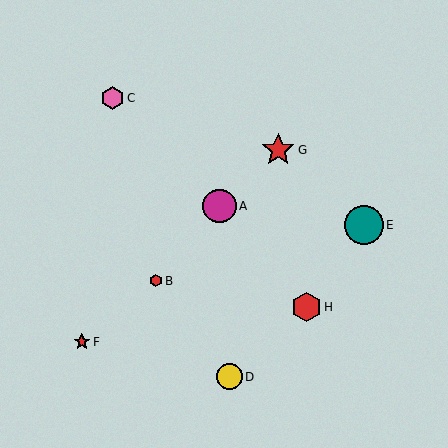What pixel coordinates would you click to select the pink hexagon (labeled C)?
Click at (113, 98) to select the pink hexagon C.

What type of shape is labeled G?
Shape G is a red star.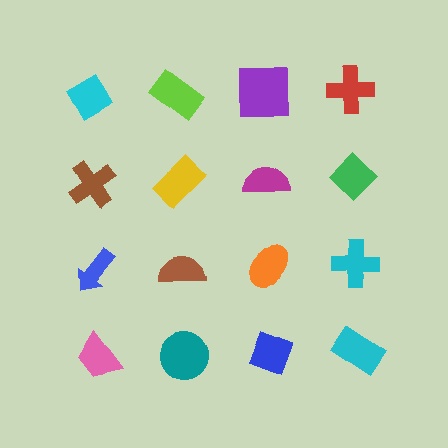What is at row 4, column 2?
A teal circle.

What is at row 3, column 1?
A blue arrow.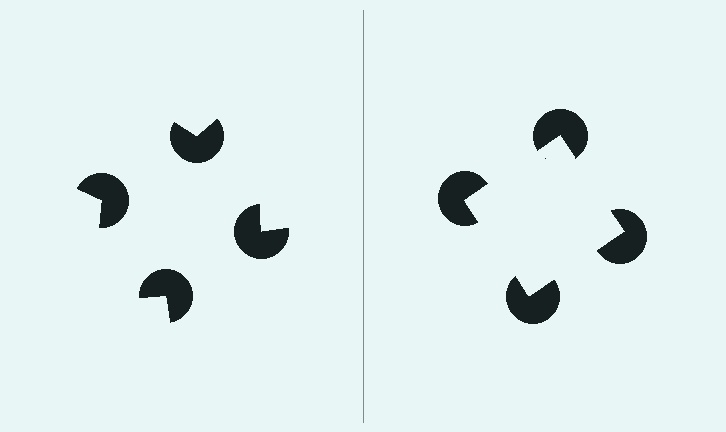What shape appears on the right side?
An illusory square.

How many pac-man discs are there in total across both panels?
8 — 4 on each side.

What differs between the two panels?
The pac-man discs are positioned identically on both sides; only the wedge orientations differ. On the right they align to a square; on the left they are misaligned.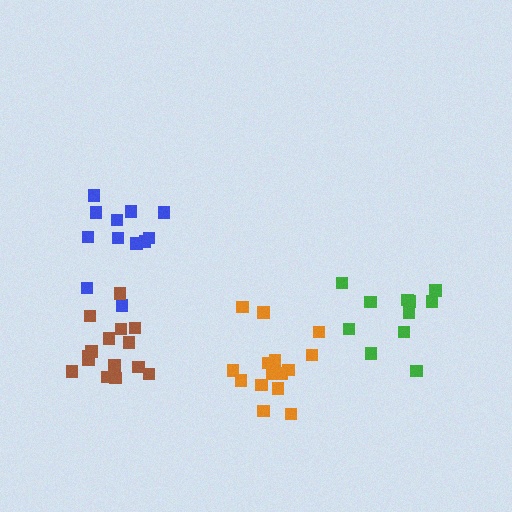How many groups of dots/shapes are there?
There are 4 groups.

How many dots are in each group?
Group 1: 11 dots, Group 2: 15 dots, Group 3: 12 dots, Group 4: 15 dots (53 total).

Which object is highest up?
The blue cluster is topmost.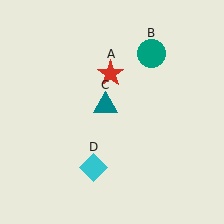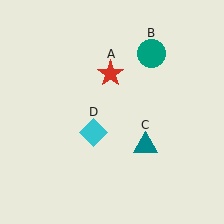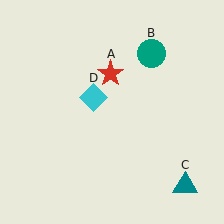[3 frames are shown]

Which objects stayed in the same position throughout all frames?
Red star (object A) and teal circle (object B) remained stationary.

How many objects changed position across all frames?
2 objects changed position: teal triangle (object C), cyan diamond (object D).